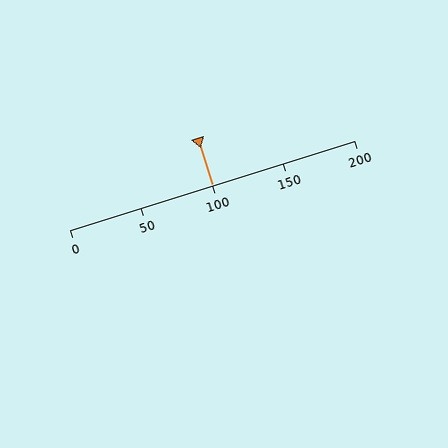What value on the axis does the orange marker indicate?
The marker indicates approximately 100.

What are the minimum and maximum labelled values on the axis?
The axis runs from 0 to 200.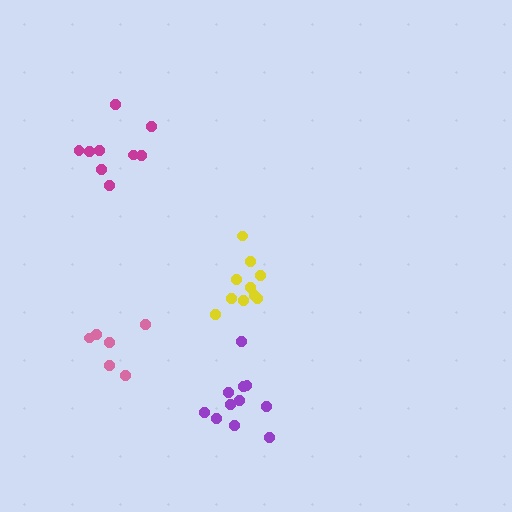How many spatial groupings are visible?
There are 4 spatial groupings.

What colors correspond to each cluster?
The clusters are colored: yellow, magenta, purple, pink.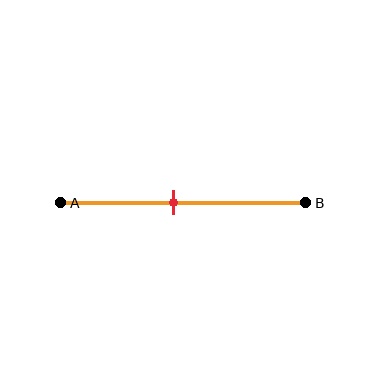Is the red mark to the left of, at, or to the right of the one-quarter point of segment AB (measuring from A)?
The red mark is to the right of the one-quarter point of segment AB.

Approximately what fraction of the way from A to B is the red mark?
The red mark is approximately 45% of the way from A to B.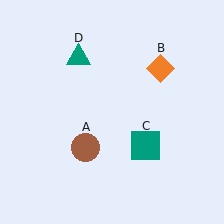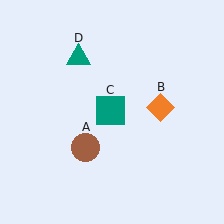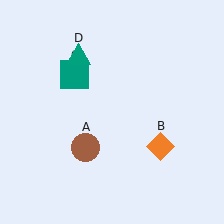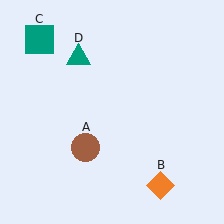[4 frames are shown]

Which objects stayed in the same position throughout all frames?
Brown circle (object A) and teal triangle (object D) remained stationary.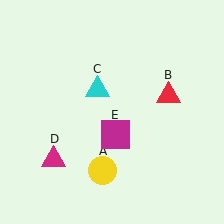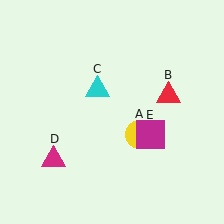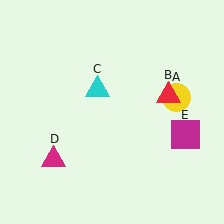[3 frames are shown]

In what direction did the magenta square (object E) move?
The magenta square (object E) moved right.